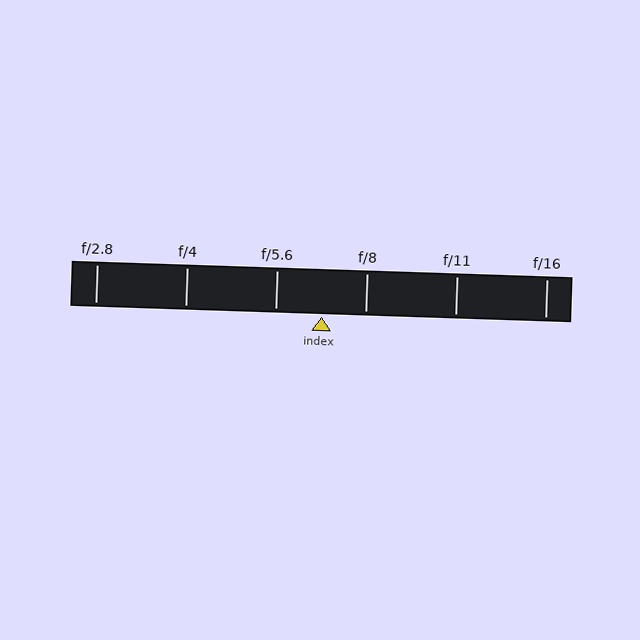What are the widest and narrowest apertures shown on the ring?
The widest aperture shown is f/2.8 and the narrowest is f/16.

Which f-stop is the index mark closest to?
The index mark is closest to f/8.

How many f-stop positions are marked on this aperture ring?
There are 6 f-stop positions marked.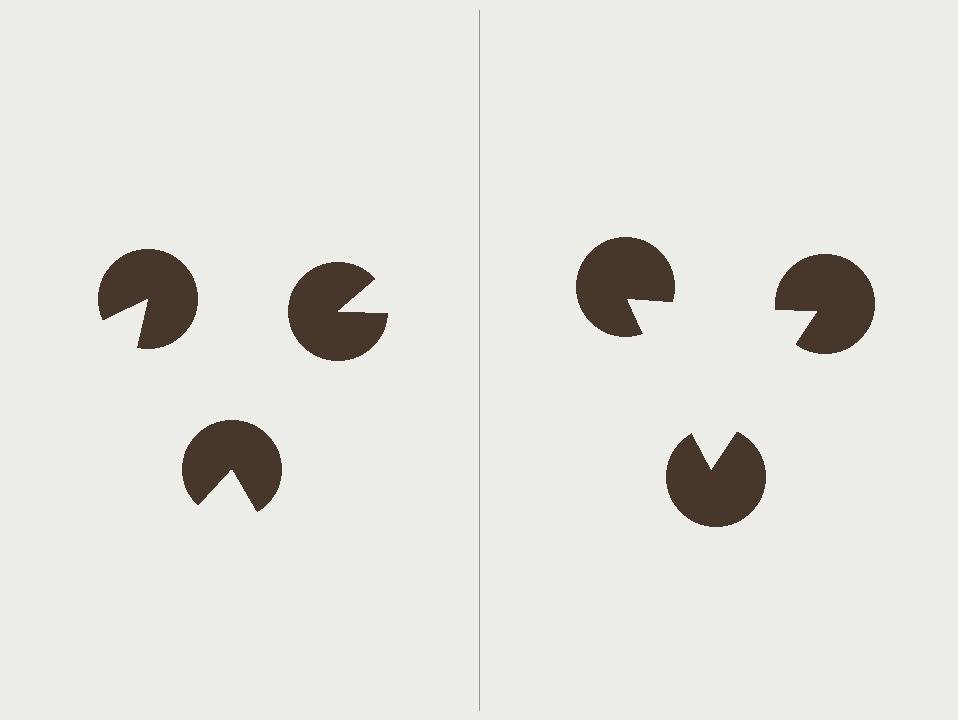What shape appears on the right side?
An illusory triangle.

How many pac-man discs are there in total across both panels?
6 — 3 on each side.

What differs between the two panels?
The pac-man discs are positioned identically on both sides; only the wedge orientations differ. On the right they align to a triangle; on the left they are misaligned.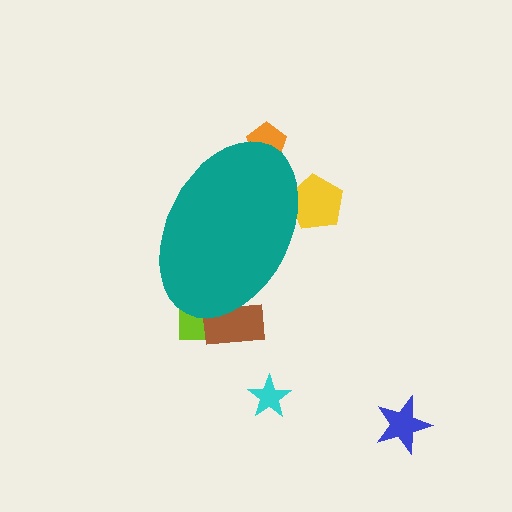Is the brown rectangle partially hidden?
Yes, the brown rectangle is partially hidden behind the teal ellipse.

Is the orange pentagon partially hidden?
Yes, the orange pentagon is partially hidden behind the teal ellipse.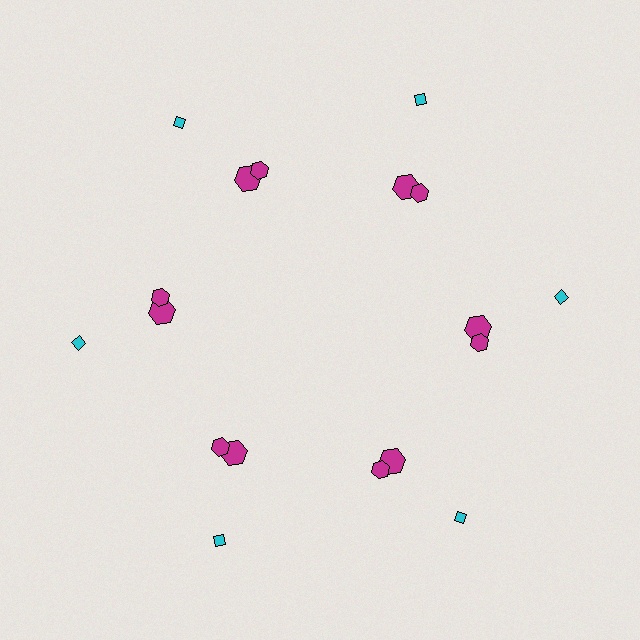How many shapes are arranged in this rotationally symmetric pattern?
There are 18 shapes, arranged in 6 groups of 3.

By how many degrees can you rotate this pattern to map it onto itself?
The pattern maps onto itself every 60 degrees of rotation.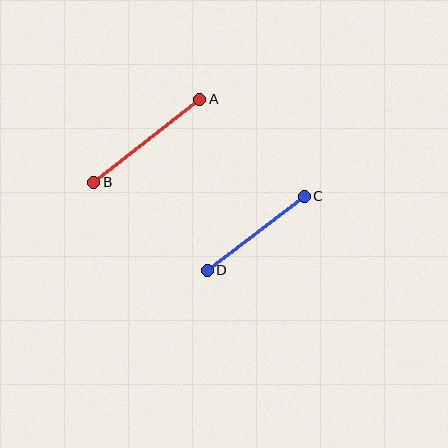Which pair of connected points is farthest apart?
Points A and B are farthest apart.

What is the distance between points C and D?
The distance is approximately 122 pixels.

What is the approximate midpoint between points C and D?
The midpoint is at approximately (256, 233) pixels.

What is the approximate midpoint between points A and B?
The midpoint is at approximately (147, 141) pixels.